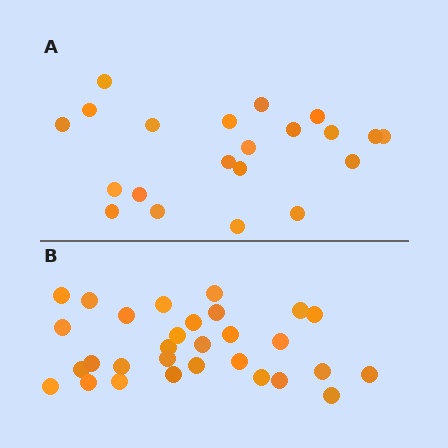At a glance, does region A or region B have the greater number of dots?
Region B (the bottom region) has more dots.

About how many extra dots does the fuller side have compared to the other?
Region B has roughly 8 or so more dots than region A.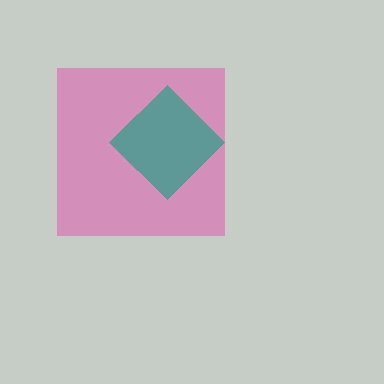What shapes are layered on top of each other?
The layered shapes are: a pink square, a teal diamond.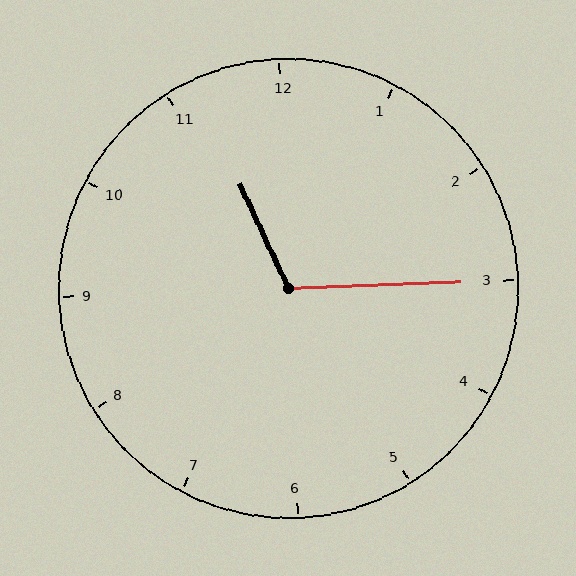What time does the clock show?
11:15.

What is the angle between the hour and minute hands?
Approximately 112 degrees.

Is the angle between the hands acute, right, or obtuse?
It is obtuse.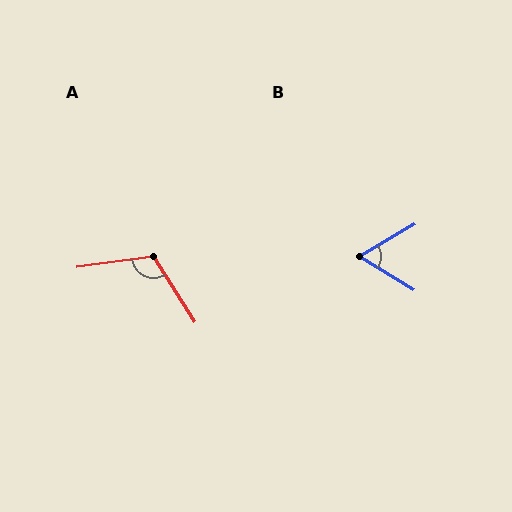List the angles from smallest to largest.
B (62°), A (114°).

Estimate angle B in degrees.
Approximately 62 degrees.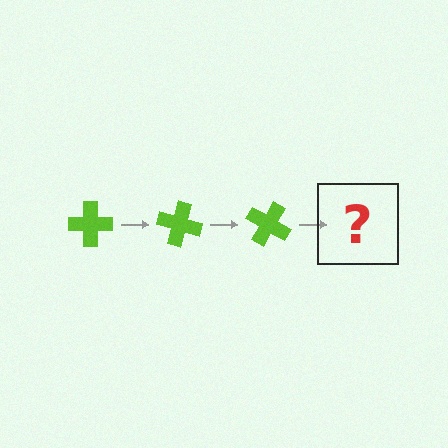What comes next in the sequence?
The next element should be a lime cross rotated 45 degrees.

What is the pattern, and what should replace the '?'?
The pattern is that the cross rotates 15 degrees each step. The '?' should be a lime cross rotated 45 degrees.